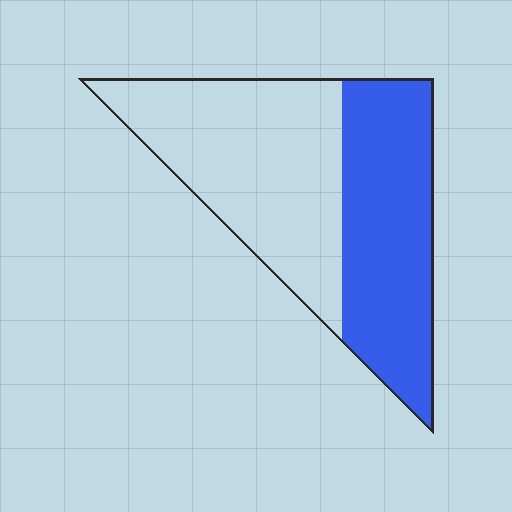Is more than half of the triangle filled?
No.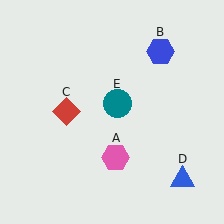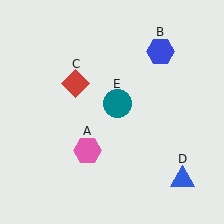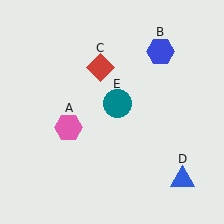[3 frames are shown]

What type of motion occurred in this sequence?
The pink hexagon (object A), red diamond (object C) rotated clockwise around the center of the scene.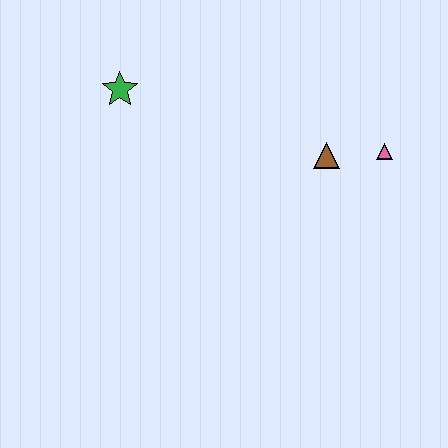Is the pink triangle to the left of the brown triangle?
No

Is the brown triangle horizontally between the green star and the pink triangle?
Yes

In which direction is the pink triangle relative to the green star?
The pink triangle is to the right of the green star.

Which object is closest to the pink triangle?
The brown triangle is closest to the pink triangle.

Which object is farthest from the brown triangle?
The green star is farthest from the brown triangle.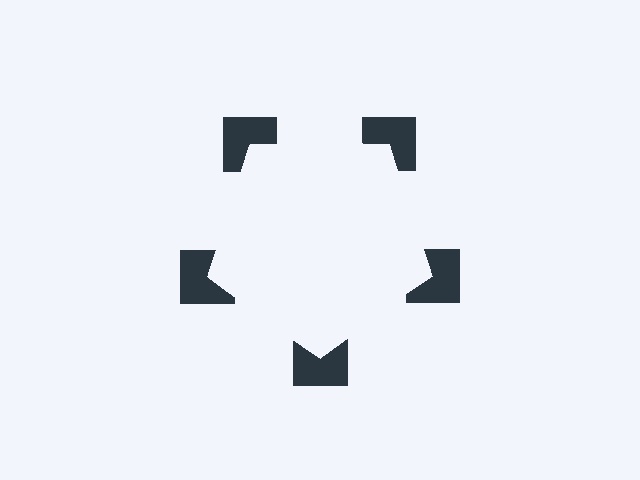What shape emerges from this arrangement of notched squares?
An illusory pentagon — its edges are inferred from the aligned wedge cuts in the notched squares, not physically drawn.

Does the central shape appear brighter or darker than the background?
It typically appears slightly brighter than the background, even though no actual brightness change is drawn.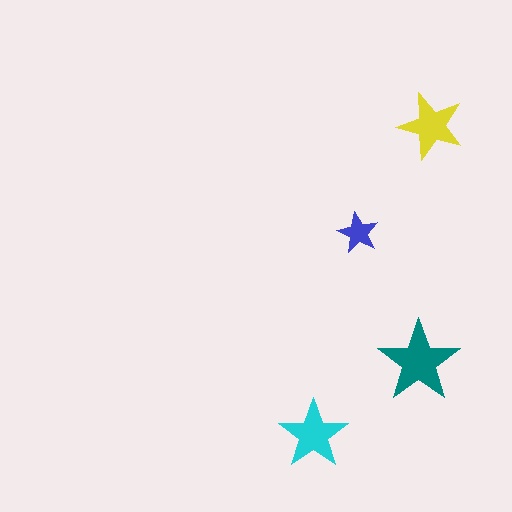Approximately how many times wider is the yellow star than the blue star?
About 1.5 times wider.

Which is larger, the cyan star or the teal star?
The teal one.